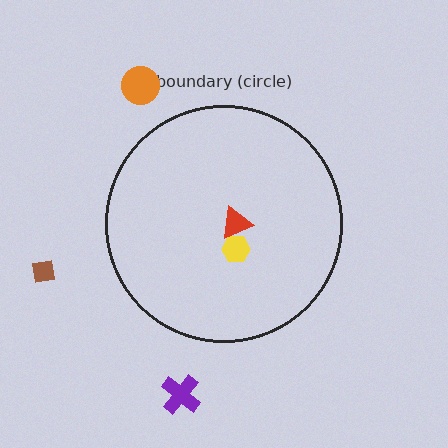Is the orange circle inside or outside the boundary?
Outside.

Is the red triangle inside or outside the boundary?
Inside.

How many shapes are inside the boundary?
2 inside, 3 outside.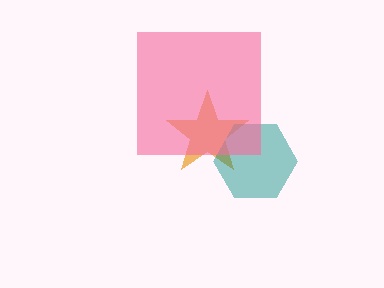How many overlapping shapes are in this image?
There are 3 overlapping shapes in the image.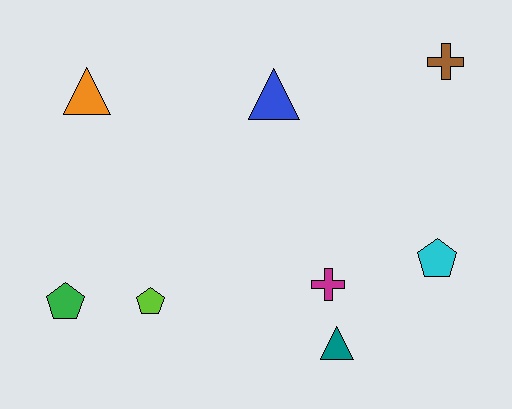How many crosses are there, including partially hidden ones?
There are 2 crosses.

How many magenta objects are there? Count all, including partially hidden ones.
There is 1 magenta object.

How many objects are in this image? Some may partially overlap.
There are 8 objects.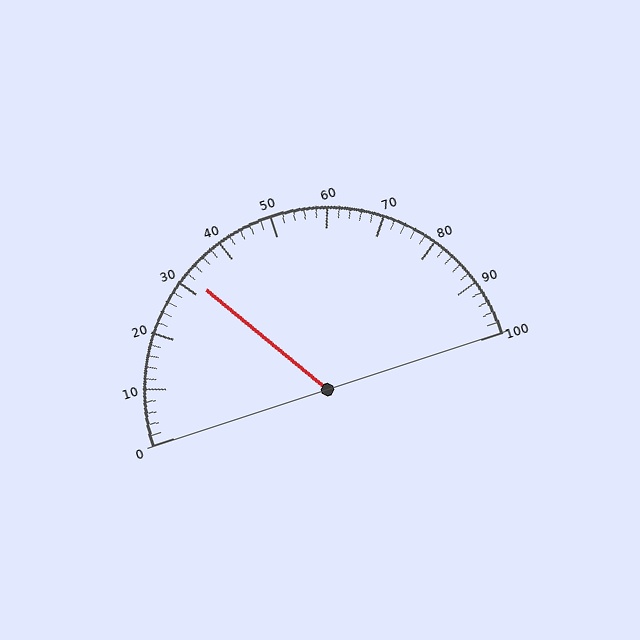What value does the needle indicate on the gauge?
The needle indicates approximately 32.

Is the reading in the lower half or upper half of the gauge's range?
The reading is in the lower half of the range (0 to 100).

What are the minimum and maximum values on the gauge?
The gauge ranges from 0 to 100.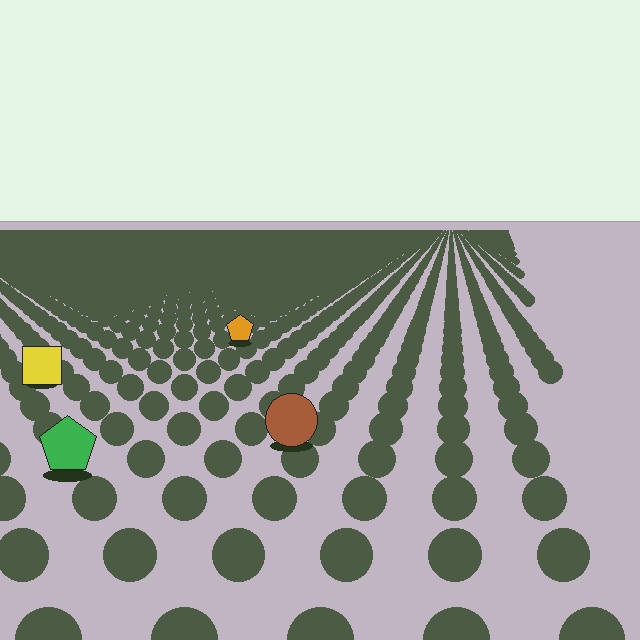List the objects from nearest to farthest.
From nearest to farthest: the green pentagon, the brown circle, the yellow square, the orange pentagon.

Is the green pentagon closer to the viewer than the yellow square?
Yes. The green pentagon is closer — you can tell from the texture gradient: the ground texture is coarser near it.